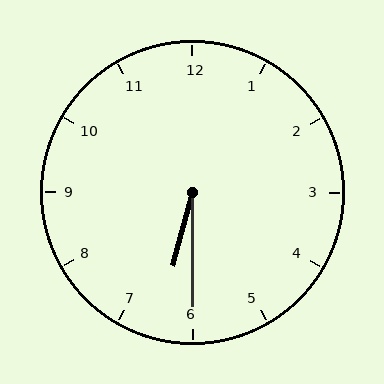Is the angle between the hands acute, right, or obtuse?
It is acute.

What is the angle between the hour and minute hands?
Approximately 15 degrees.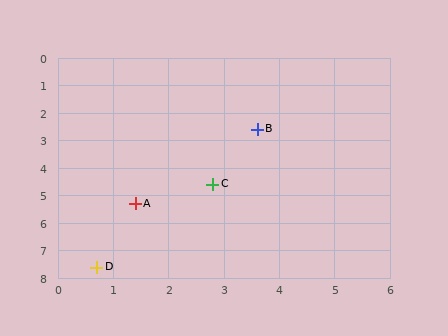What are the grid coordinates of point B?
Point B is at approximately (3.6, 2.6).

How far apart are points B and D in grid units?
Points B and D are about 5.8 grid units apart.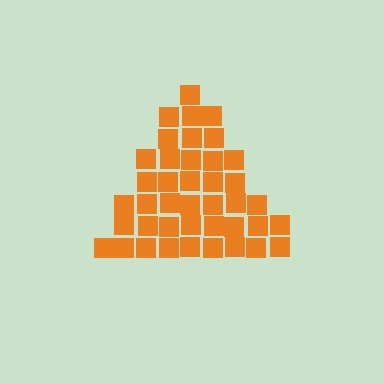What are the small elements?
The small elements are squares.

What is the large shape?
The large shape is a triangle.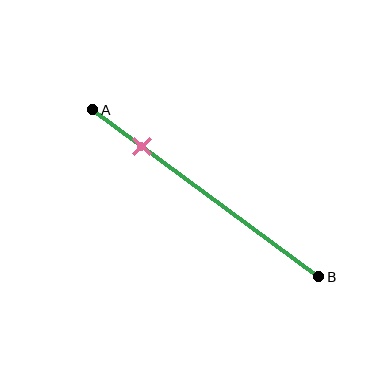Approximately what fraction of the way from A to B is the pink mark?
The pink mark is approximately 20% of the way from A to B.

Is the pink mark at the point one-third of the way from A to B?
No, the mark is at about 20% from A, not at the 33% one-third point.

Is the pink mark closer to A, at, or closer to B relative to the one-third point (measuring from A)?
The pink mark is closer to point A than the one-third point of segment AB.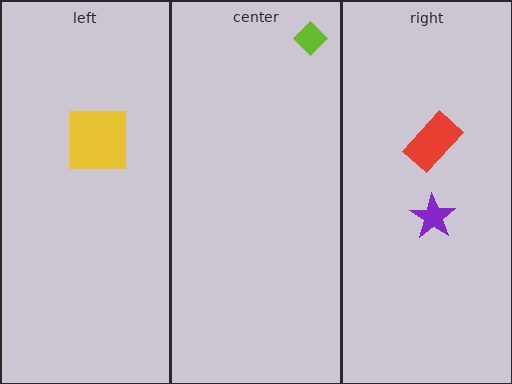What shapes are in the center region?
The lime diamond.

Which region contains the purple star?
The right region.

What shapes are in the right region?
The red rectangle, the purple star.